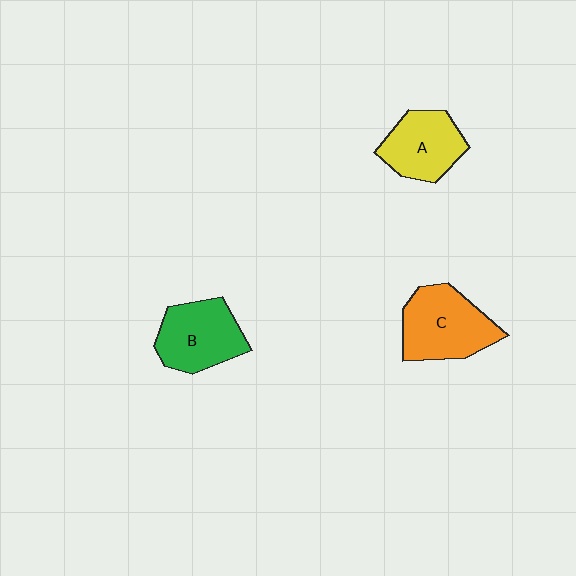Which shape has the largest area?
Shape C (orange).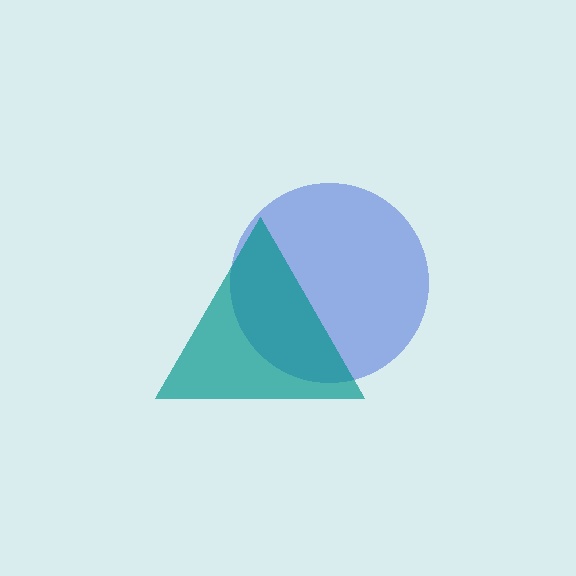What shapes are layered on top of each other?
The layered shapes are: a blue circle, a teal triangle.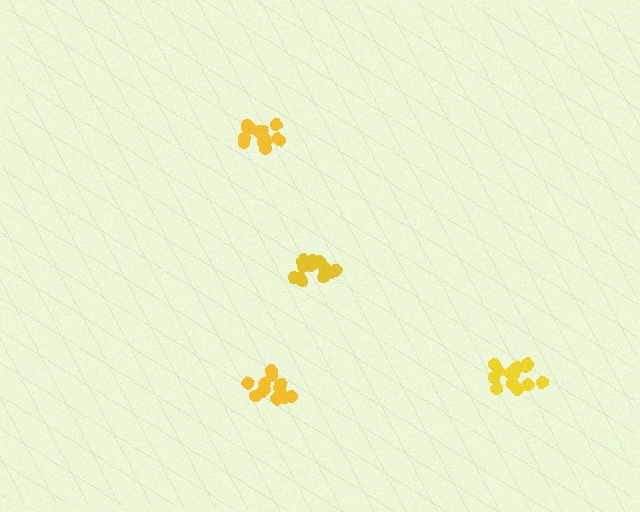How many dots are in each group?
Group 1: 14 dots, Group 2: 13 dots, Group 3: 14 dots, Group 4: 14 dots (55 total).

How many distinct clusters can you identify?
There are 4 distinct clusters.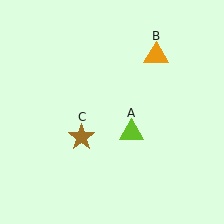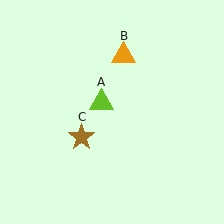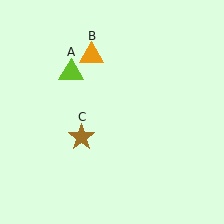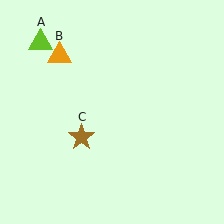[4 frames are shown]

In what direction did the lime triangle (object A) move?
The lime triangle (object A) moved up and to the left.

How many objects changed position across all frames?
2 objects changed position: lime triangle (object A), orange triangle (object B).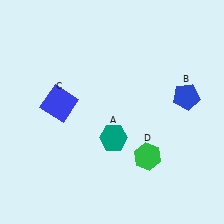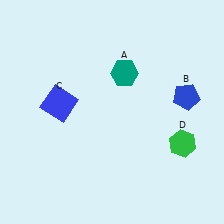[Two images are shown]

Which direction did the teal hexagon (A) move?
The teal hexagon (A) moved up.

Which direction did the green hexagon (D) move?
The green hexagon (D) moved right.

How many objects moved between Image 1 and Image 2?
2 objects moved between the two images.